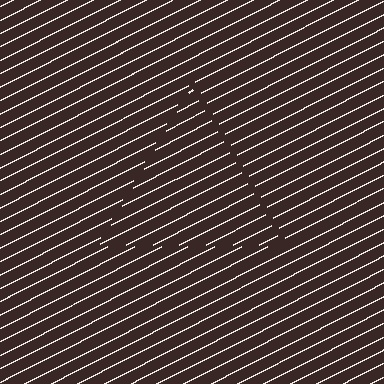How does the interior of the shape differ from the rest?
The interior of the shape contains the same grating, shifted by half a period — the contour is defined by the phase discontinuity where line-ends from the inner and outer gratings abut.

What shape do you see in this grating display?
An illusory triangle. The interior of the shape contains the same grating, shifted by half a period — the contour is defined by the phase discontinuity where line-ends from the inner and outer gratings abut.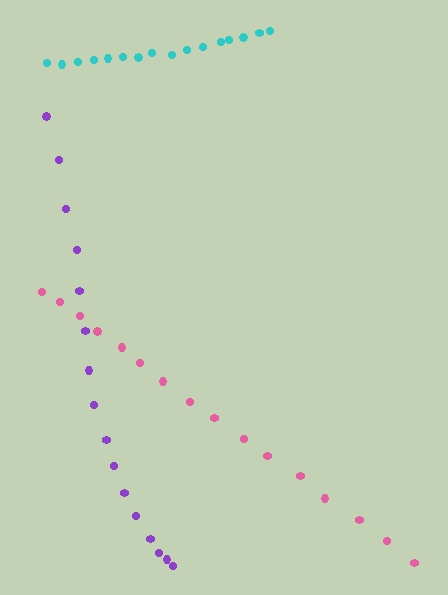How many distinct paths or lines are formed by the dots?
There are 3 distinct paths.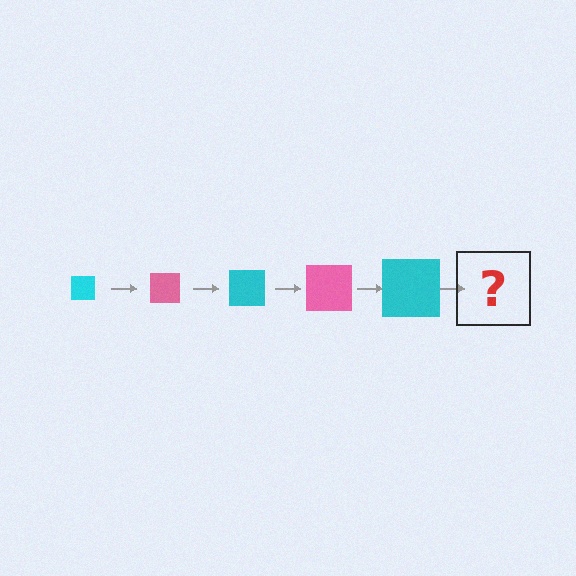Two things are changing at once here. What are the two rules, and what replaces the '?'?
The two rules are that the square grows larger each step and the color cycles through cyan and pink. The '?' should be a pink square, larger than the previous one.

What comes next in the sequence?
The next element should be a pink square, larger than the previous one.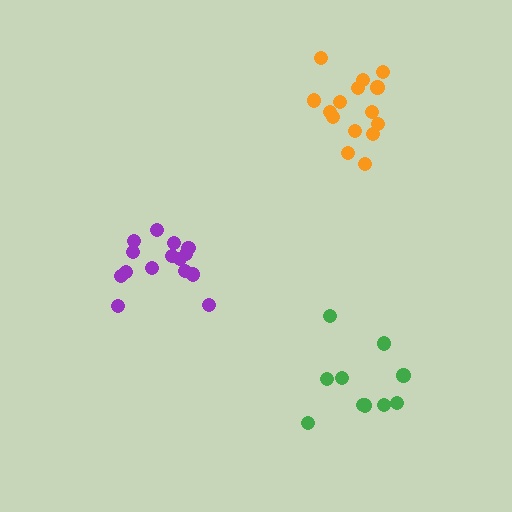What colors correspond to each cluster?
The clusters are colored: purple, green, orange.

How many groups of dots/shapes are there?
There are 3 groups.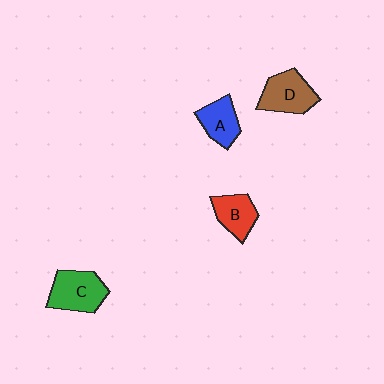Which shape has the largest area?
Shape C (green).